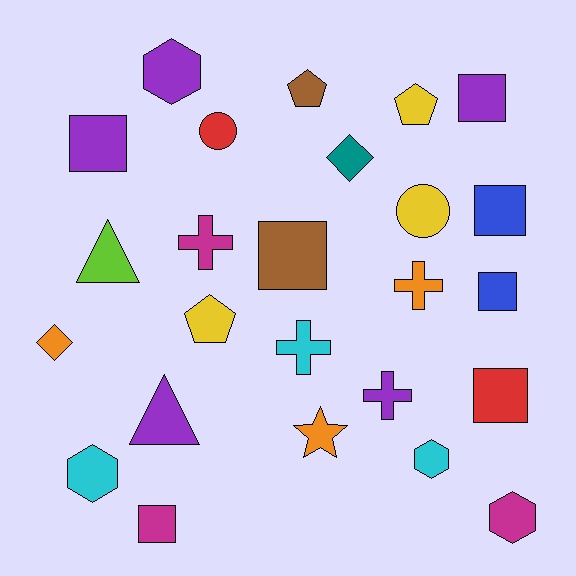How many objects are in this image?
There are 25 objects.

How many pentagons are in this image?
There are 3 pentagons.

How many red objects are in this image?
There are 2 red objects.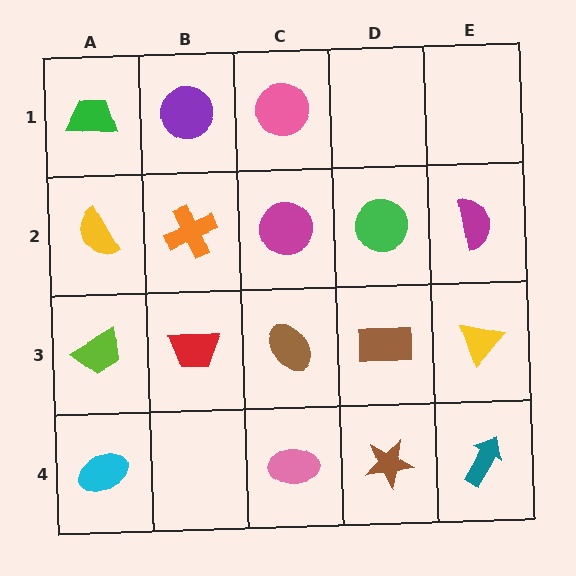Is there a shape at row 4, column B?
No, that cell is empty.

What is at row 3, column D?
A brown rectangle.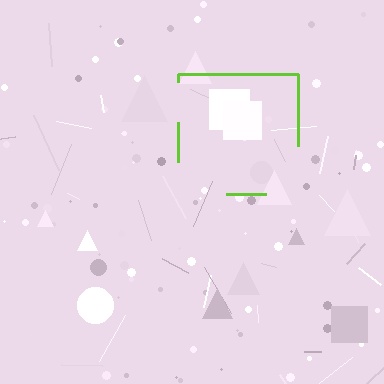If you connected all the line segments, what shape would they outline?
They would outline a square.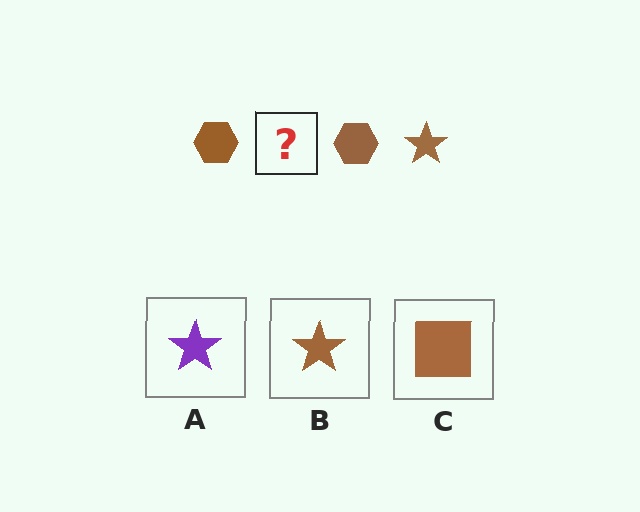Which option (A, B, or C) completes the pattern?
B.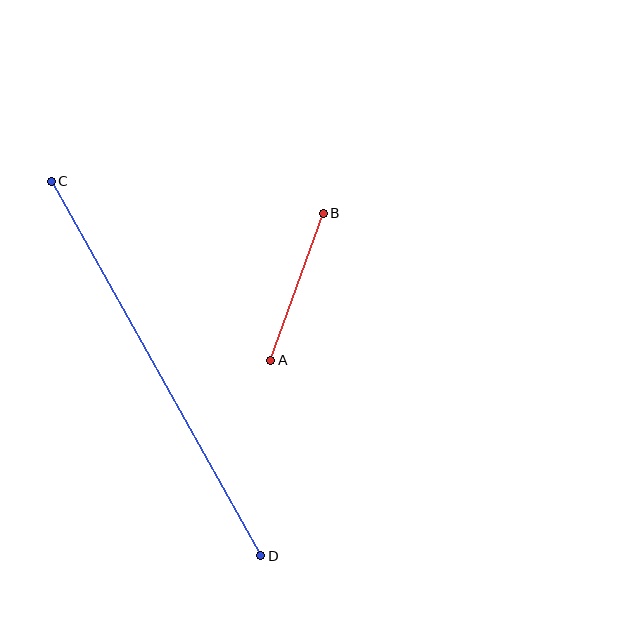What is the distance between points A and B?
The distance is approximately 156 pixels.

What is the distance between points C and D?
The distance is approximately 429 pixels.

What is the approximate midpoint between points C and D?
The midpoint is at approximately (156, 369) pixels.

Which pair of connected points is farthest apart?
Points C and D are farthest apart.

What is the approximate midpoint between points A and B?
The midpoint is at approximately (297, 287) pixels.